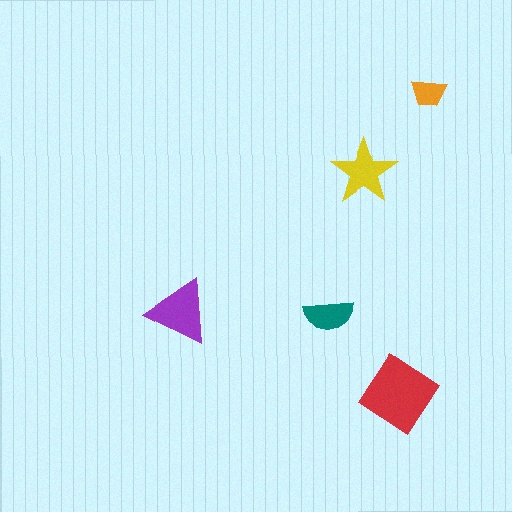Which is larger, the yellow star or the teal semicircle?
The yellow star.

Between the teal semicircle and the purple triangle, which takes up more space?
The purple triangle.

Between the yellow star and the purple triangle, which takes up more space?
The purple triangle.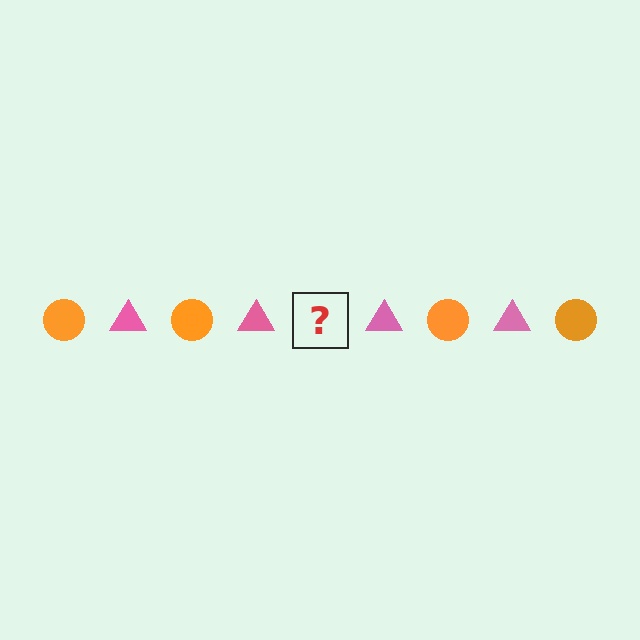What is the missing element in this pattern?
The missing element is an orange circle.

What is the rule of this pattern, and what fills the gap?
The rule is that the pattern alternates between orange circle and pink triangle. The gap should be filled with an orange circle.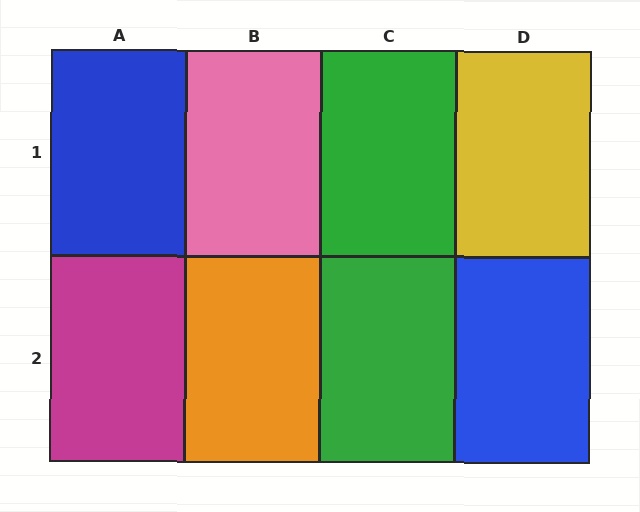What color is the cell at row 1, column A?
Blue.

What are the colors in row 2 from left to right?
Magenta, orange, green, blue.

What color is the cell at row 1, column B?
Pink.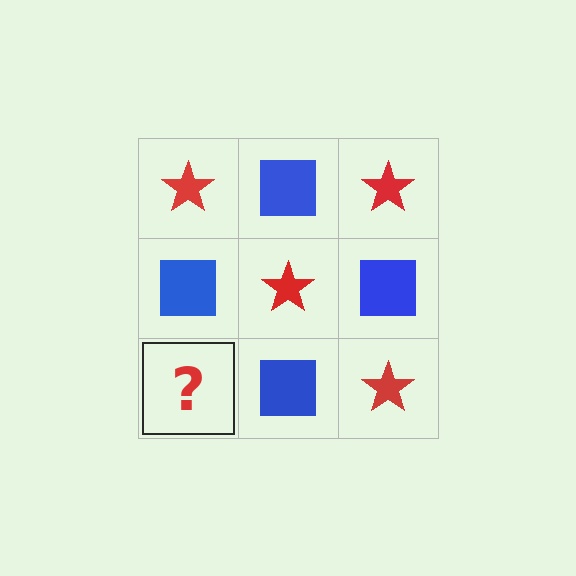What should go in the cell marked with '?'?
The missing cell should contain a red star.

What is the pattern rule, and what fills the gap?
The rule is that it alternates red star and blue square in a checkerboard pattern. The gap should be filled with a red star.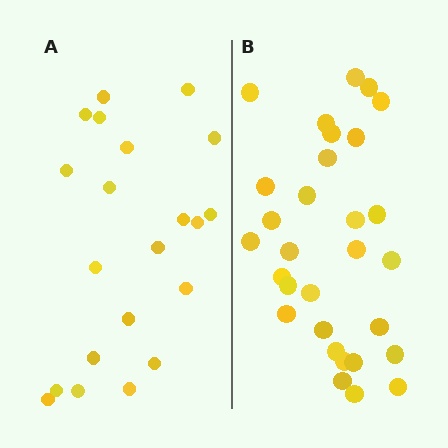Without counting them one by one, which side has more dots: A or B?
Region B (the right region) has more dots.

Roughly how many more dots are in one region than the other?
Region B has roughly 8 or so more dots than region A.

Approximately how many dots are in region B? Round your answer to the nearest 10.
About 30 dots.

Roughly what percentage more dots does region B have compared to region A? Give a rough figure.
About 45% more.